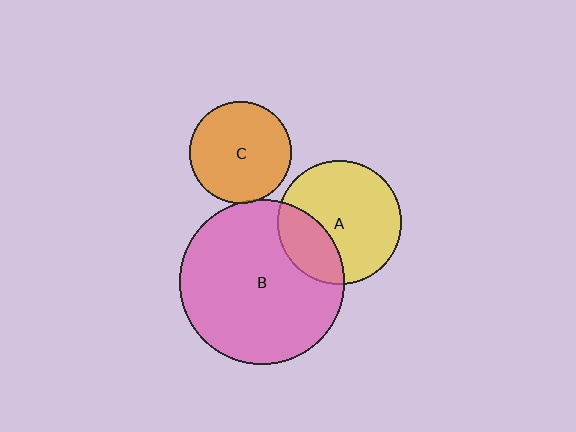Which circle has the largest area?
Circle B (pink).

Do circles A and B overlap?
Yes.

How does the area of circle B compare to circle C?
Approximately 2.6 times.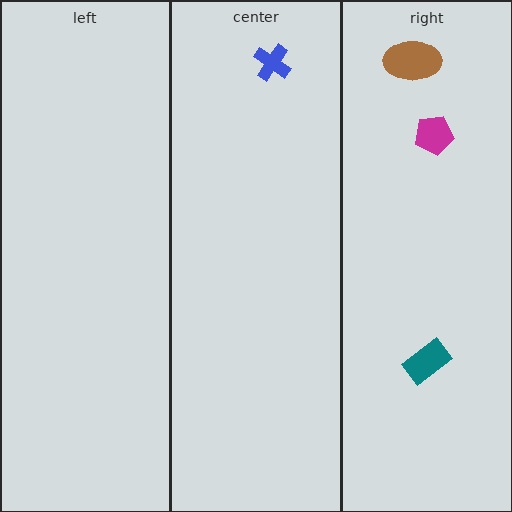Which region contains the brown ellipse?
The right region.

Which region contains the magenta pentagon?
The right region.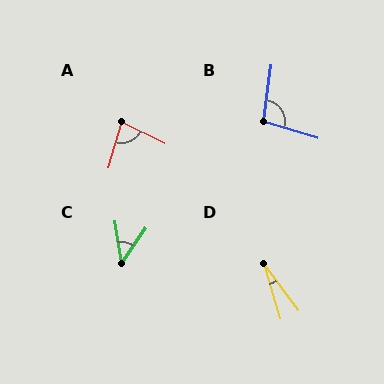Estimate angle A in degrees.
Approximately 79 degrees.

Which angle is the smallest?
D, at approximately 20 degrees.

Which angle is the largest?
B, at approximately 100 degrees.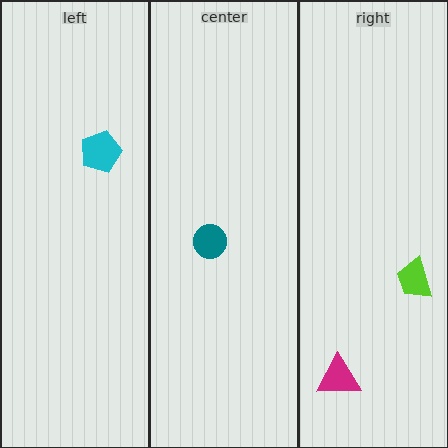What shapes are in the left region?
The cyan pentagon.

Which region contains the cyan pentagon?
The left region.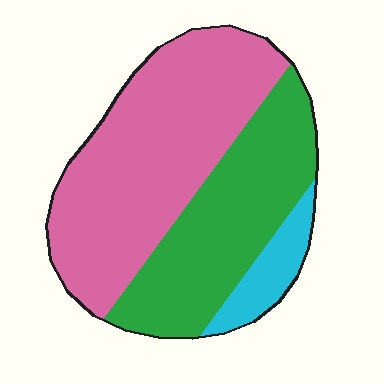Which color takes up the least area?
Cyan, at roughly 10%.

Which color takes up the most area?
Pink, at roughly 55%.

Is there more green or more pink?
Pink.